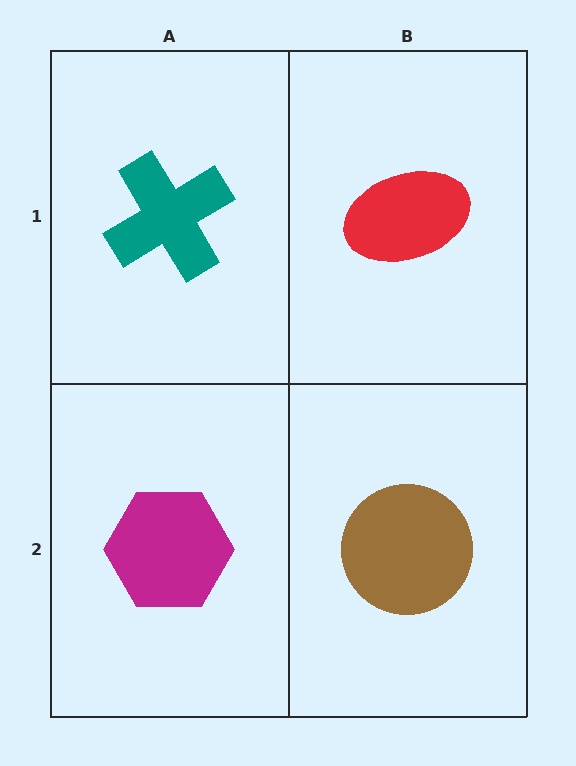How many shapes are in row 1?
2 shapes.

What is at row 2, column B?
A brown circle.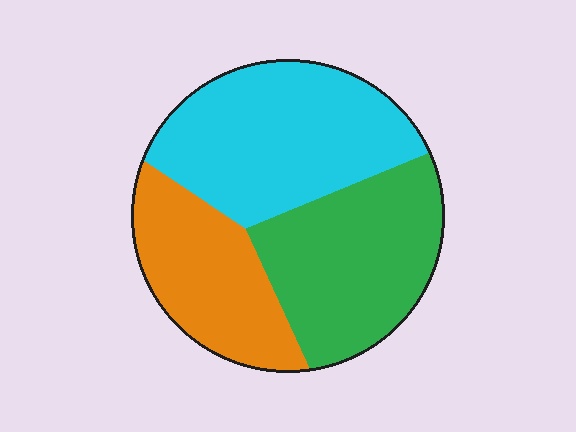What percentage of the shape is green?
Green takes up about one third (1/3) of the shape.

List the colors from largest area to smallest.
From largest to smallest: cyan, green, orange.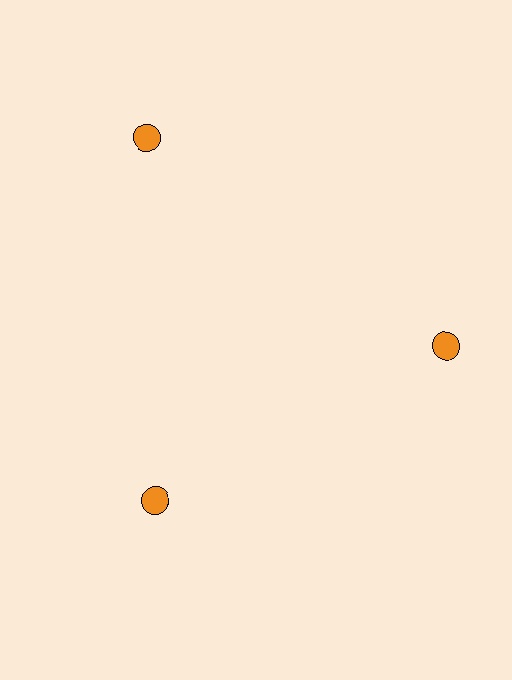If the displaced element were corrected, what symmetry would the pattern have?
It would have 3-fold rotational symmetry — the pattern would map onto itself every 120 degrees.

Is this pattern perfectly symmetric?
No. The 3 orange circles are arranged in a ring, but one element near the 11 o'clock position is pushed outward from the center, breaking the 3-fold rotational symmetry.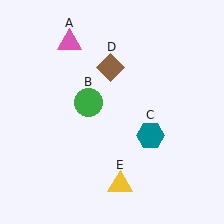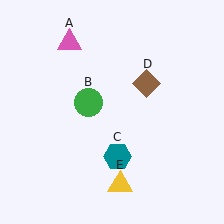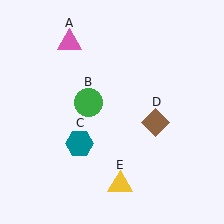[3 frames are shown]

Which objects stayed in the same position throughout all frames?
Pink triangle (object A) and green circle (object B) and yellow triangle (object E) remained stationary.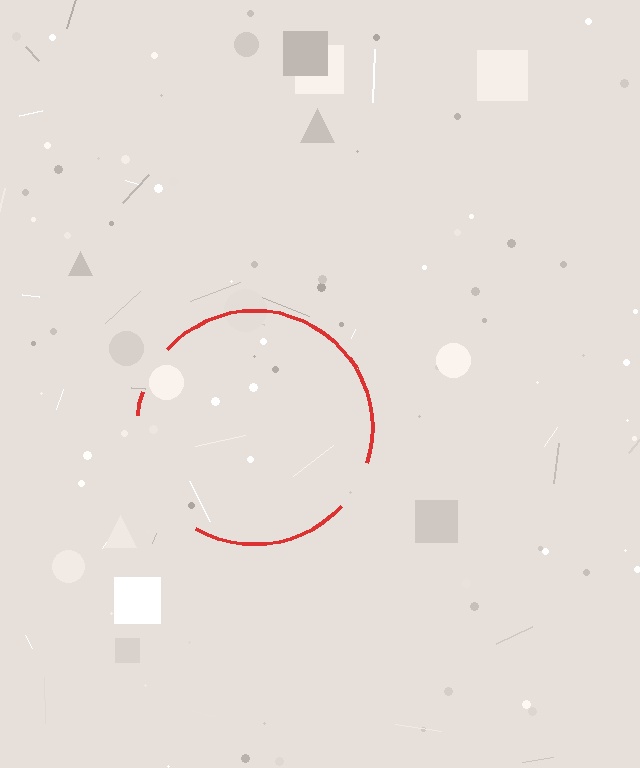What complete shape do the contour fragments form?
The contour fragments form a circle.